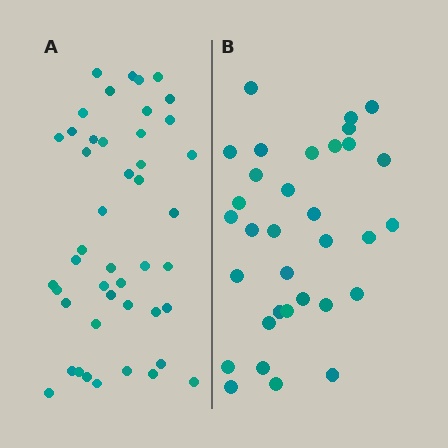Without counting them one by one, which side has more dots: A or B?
Region A (the left region) has more dots.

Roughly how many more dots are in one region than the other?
Region A has roughly 12 or so more dots than region B.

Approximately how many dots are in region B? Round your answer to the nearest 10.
About 30 dots. (The exact count is 33, which rounds to 30.)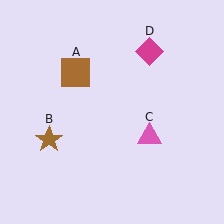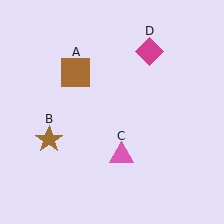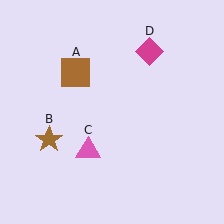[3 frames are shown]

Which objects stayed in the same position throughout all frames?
Brown square (object A) and brown star (object B) and magenta diamond (object D) remained stationary.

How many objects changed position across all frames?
1 object changed position: pink triangle (object C).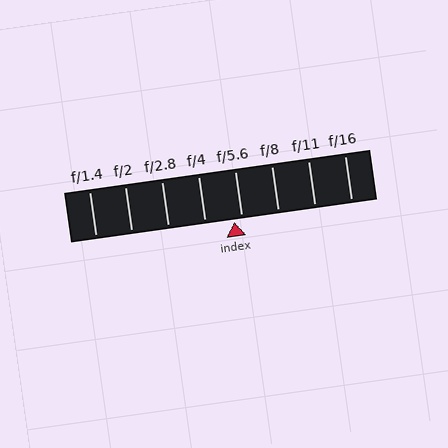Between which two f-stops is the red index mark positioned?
The index mark is between f/4 and f/5.6.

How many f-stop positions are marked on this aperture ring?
There are 8 f-stop positions marked.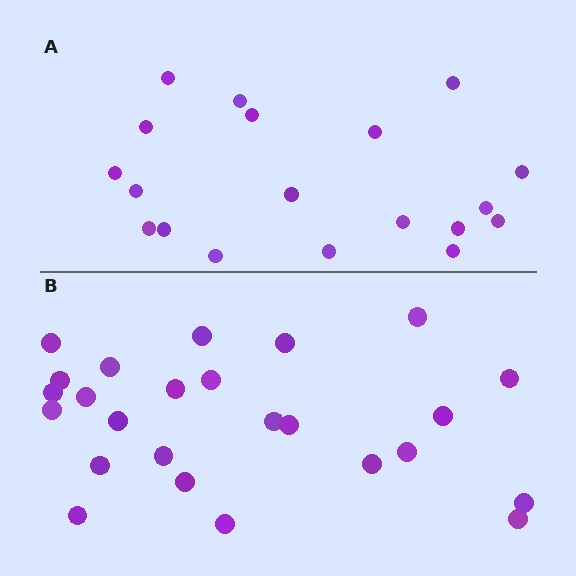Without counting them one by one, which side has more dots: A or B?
Region B (the bottom region) has more dots.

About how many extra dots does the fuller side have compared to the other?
Region B has about 6 more dots than region A.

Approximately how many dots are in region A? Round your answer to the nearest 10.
About 20 dots. (The exact count is 19, which rounds to 20.)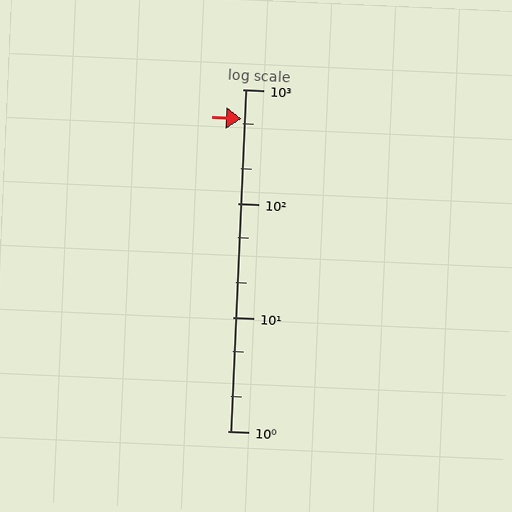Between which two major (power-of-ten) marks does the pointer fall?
The pointer is between 100 and 1000.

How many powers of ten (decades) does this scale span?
The scale spans 3 decades, from 1 to 1000.